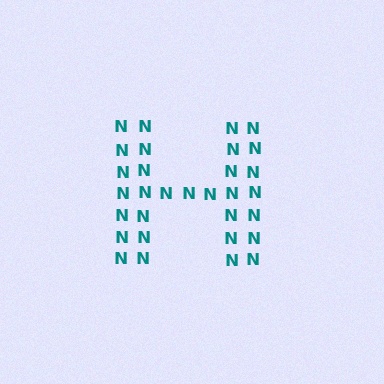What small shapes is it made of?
It is made of small letter N's.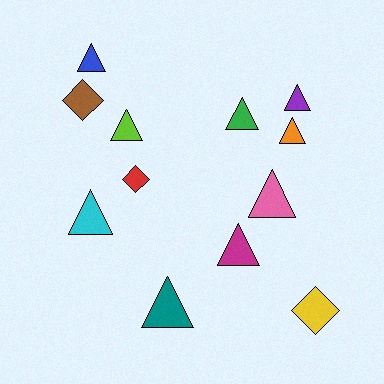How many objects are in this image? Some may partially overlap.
There are 12 objects.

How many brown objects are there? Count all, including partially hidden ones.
There is 1 brown object.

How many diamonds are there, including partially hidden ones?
There are 3 diamonds.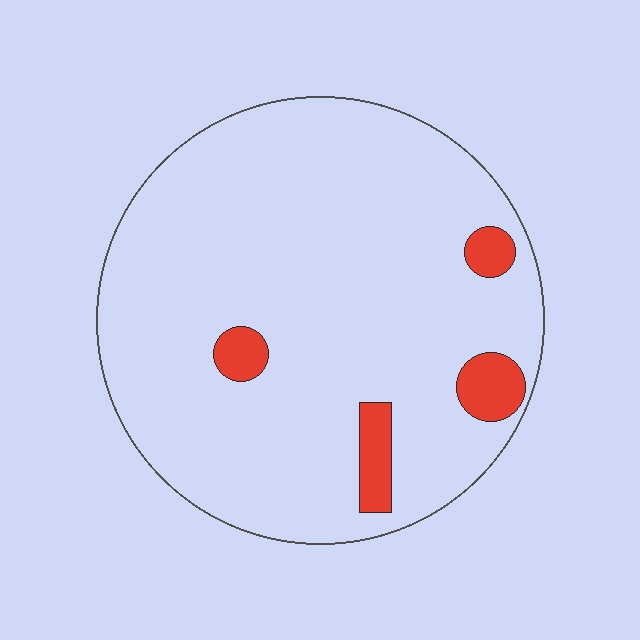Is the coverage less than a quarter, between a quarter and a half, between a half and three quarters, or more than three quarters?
Less than a quarter.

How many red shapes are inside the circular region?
4.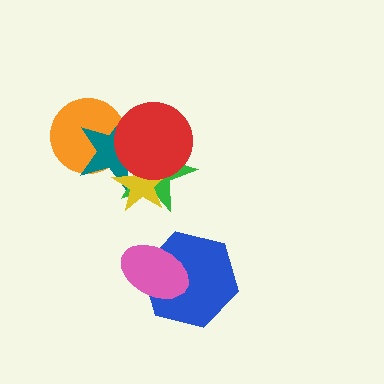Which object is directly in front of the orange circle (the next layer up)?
The teal star is directly in front of the orange circle.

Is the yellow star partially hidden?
Yes, it is partially covered by another shape.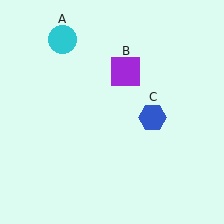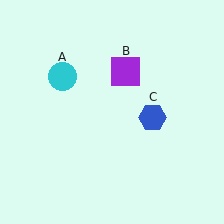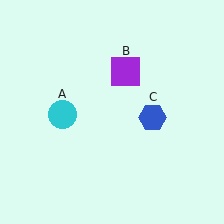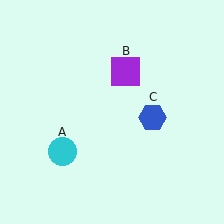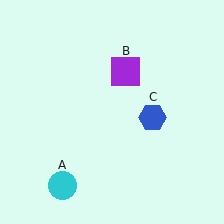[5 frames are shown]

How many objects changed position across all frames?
1 object changed position: cyan circle (object A).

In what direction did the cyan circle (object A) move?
The cyan circle (object A) moved down.